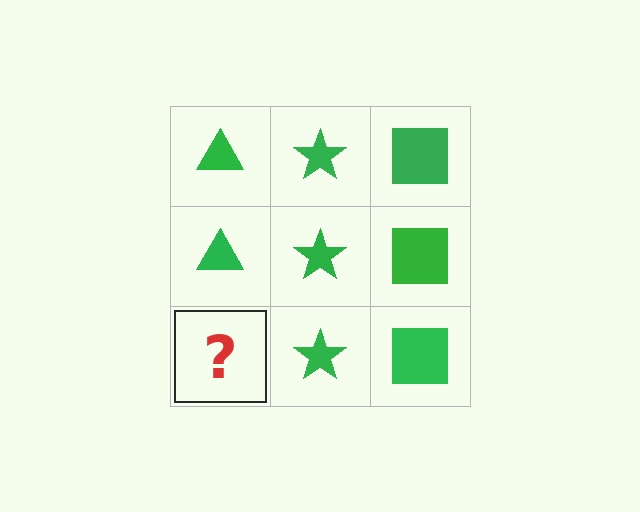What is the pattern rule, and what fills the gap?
The rule is that each column has a consistent shape. The gap should be filled with a green triangle.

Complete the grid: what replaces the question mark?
The question mark should be replaced with a green triangle.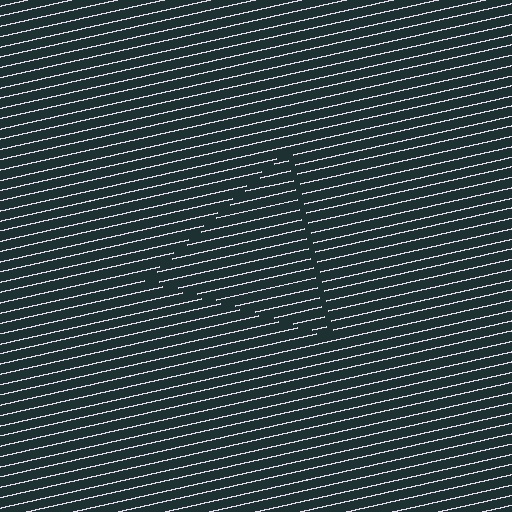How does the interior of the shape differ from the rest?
The interior of the shape contains the same grating, shifted by half a period — the contour is defined by the phase discontinuity where line-ends from the inner and outer gratings abut.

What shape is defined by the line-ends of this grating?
An illusory triangle. The interior of the shape contains the same grating, shifted by half a period — the contour is defined by the phase discontinuity where line-ends from the inner and outer gratings abut.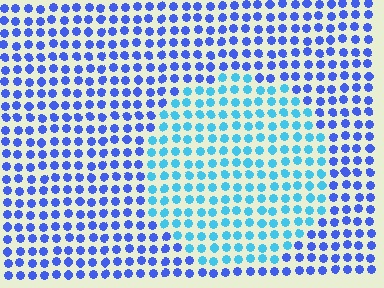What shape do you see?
I see a circle.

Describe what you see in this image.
The image is filled with small blue elements in a uniform arrangement. A circle-shaped region is visible where the elements are tinted to a slightly different hue, forming a subtle color boundary.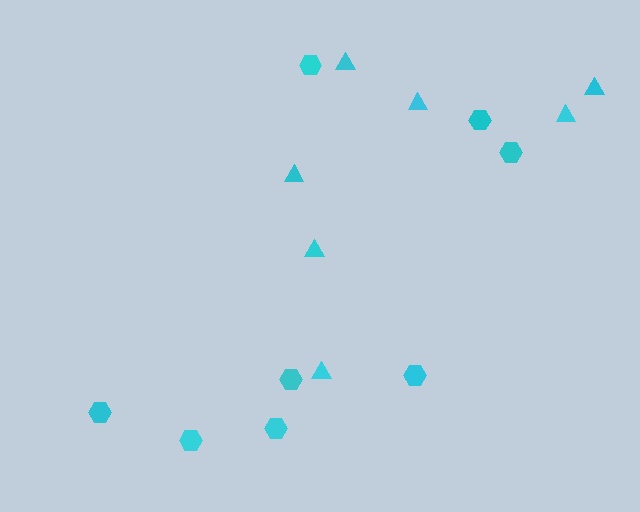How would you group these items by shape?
There are 2 groups: one group of triangles (7) and one group of hexagons (8).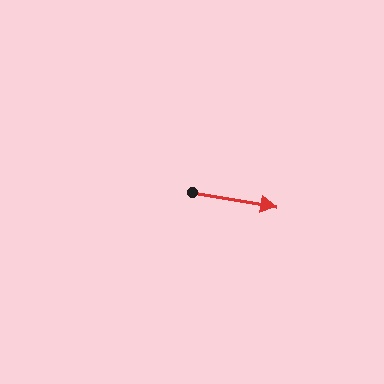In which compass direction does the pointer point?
East.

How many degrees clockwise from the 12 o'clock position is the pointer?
Approximately 100 degrees.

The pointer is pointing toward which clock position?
Roughly 3 o'clock.